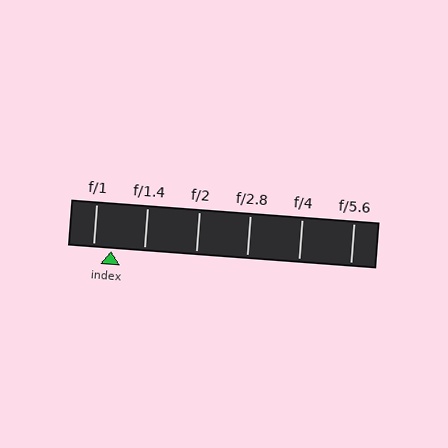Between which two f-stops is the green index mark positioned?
The index mark is between f/1 and f/1.4.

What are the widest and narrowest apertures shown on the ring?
The widest aperture shown is f/1 and the narrowest is f/5.6.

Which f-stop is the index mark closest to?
The index mark is closest to f/1.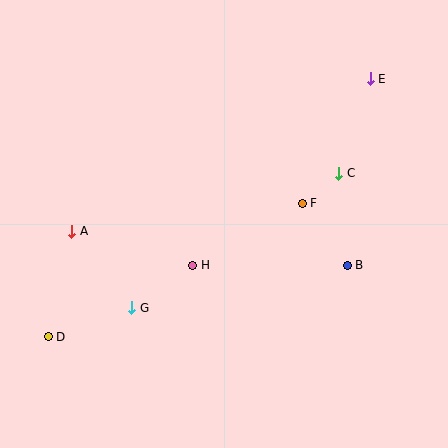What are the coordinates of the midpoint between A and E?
The midpoint between A and E is at (221, 155).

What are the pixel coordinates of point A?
Point A is at (72, 231).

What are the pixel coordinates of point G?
Point G is at (132, 308).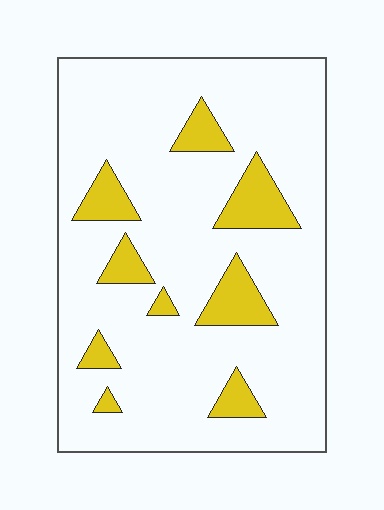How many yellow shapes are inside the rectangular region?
9.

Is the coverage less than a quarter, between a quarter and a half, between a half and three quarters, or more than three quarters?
Less than a quarter.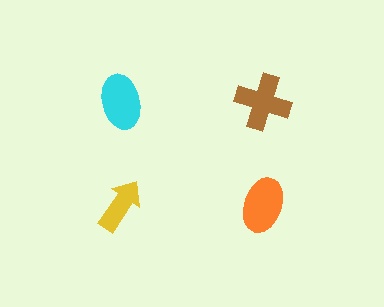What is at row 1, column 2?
A brown cross.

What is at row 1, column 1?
A cyan ellipse.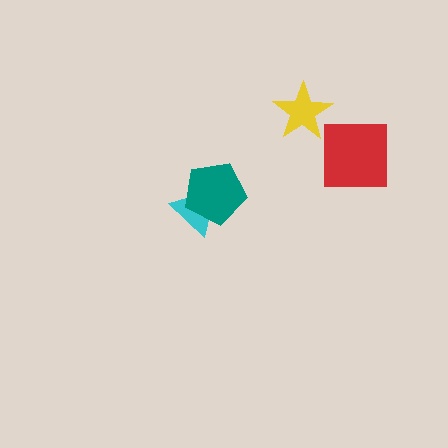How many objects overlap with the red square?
0 objects overlap with the red square.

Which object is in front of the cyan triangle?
The teal pentagon is in front of the cyan triangle.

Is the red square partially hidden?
No, no other shape covers it.